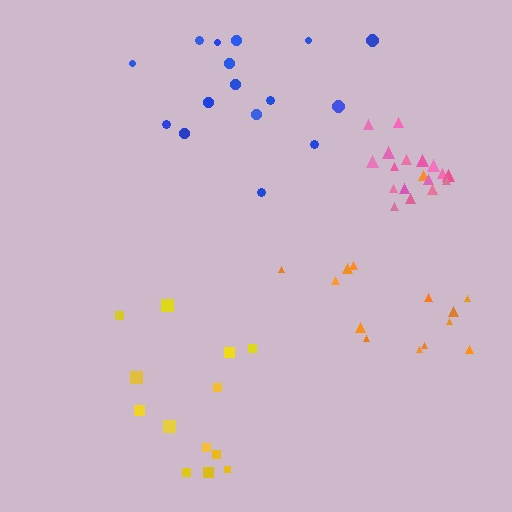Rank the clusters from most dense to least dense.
pink, yellow, orange, blue.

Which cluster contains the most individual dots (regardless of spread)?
Pink (17).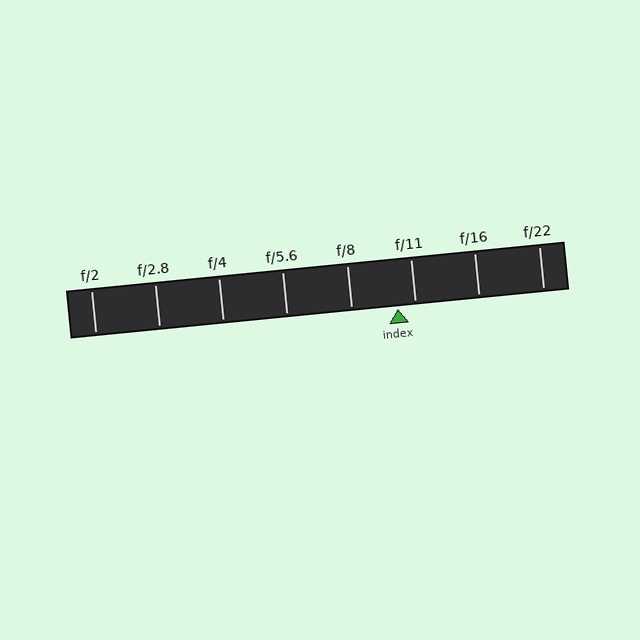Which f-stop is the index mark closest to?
The index mark is closest to f/11.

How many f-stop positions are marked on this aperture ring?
There are 8 f-stop positions marked.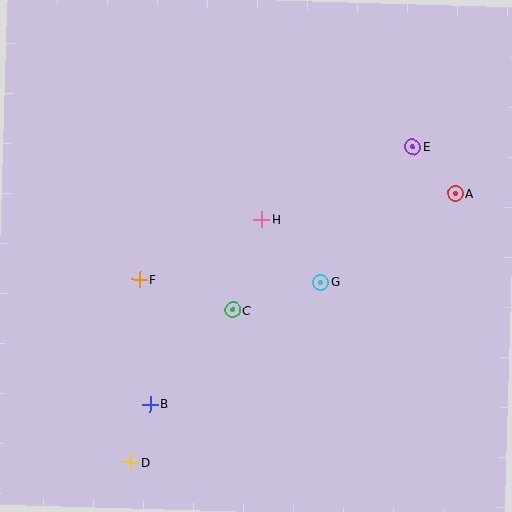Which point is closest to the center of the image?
Point H at (262, 220) is closest to the center.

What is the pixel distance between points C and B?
The distance between C and B is 126 pixels.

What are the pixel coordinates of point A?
Point A is at (455, 194).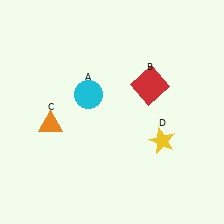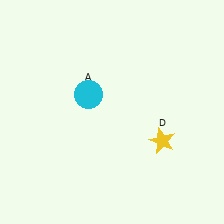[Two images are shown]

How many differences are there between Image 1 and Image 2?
There are 2 differences between the two images.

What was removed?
The orange triangle (C), the red square (B) were removed in Image 2.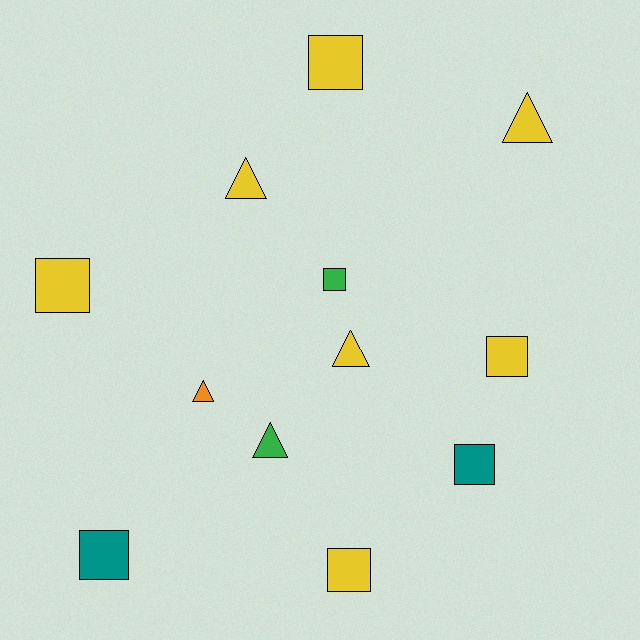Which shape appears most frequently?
Square, with 7 objects.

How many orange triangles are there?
There is 1 orange triangle.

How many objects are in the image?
There are 12 objects.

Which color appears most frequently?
Yellow, with 7 objects.